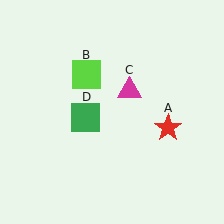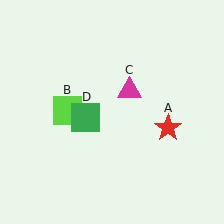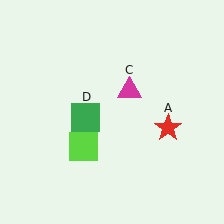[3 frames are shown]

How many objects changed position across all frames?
1 object changed position: lime square (object B).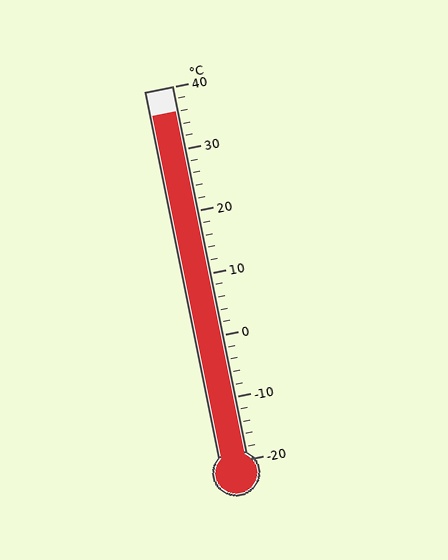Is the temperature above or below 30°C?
The temperature is above 30°C.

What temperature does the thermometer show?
The thermometer shows approximately 36°C.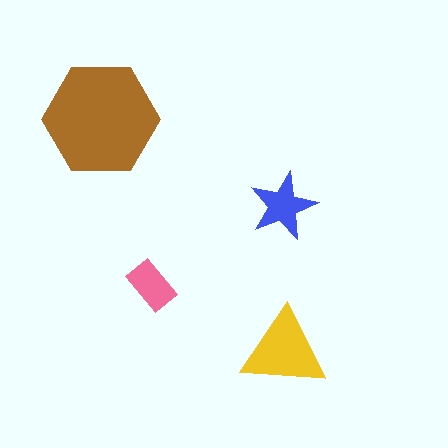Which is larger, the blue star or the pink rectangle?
The blue star.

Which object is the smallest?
The pink rectangle.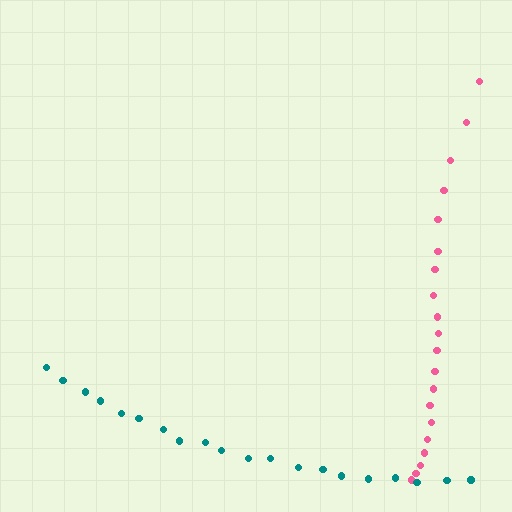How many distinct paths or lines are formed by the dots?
There are 2 distinct paths.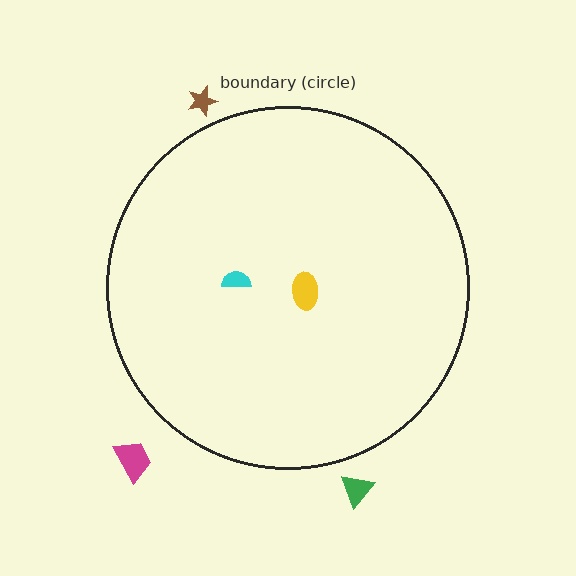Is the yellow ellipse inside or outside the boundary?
Inside.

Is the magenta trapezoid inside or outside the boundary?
Outside.